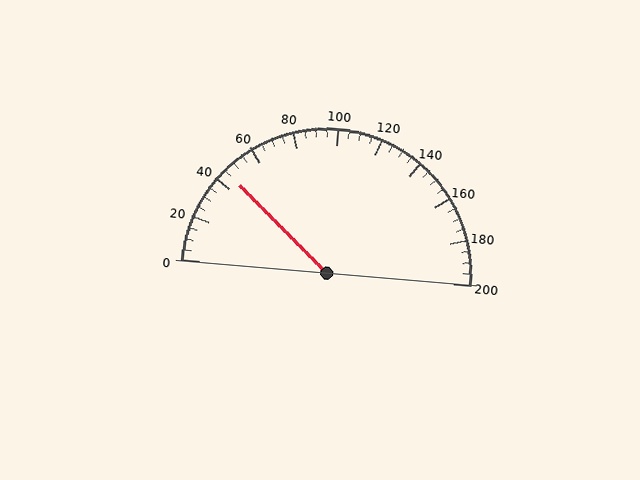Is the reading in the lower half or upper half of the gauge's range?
The reading is in the lower half of the range (0 to 200).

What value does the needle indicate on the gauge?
The needle indicates approximately 45.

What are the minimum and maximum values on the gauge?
The gauge ranges from 0 to 200.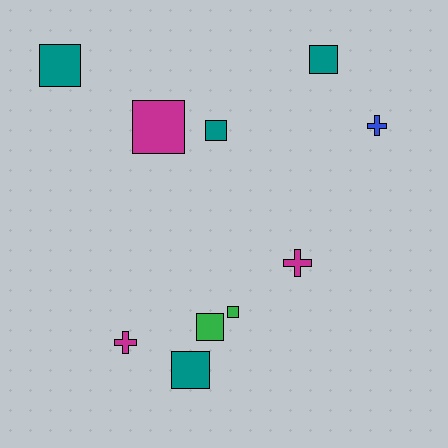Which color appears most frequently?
Teal, with 4 objects.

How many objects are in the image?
There are 10 objects.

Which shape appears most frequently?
Square, with 7 objects.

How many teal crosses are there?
There are no teal crosses.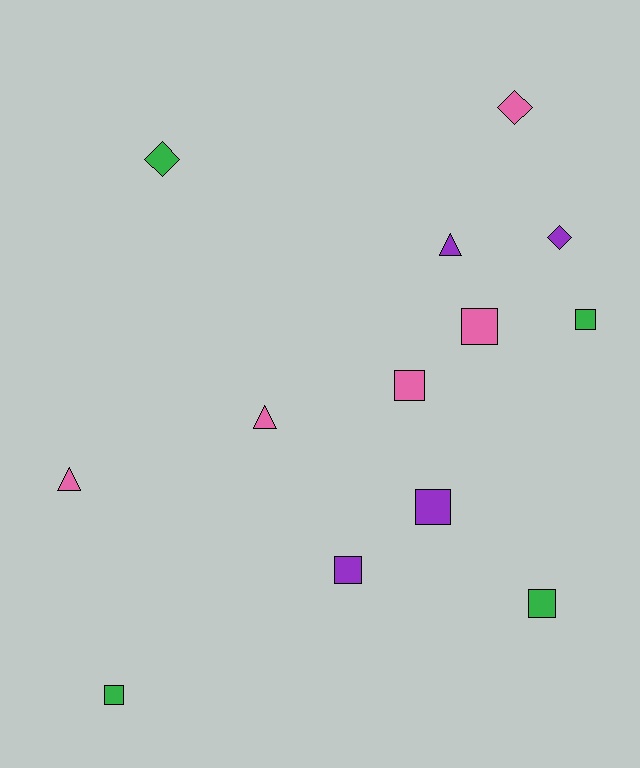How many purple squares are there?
There are 2 purple squares.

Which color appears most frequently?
Pink, with 5 objects.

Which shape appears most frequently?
Square, with 7 objects.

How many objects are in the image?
There are 13 objects.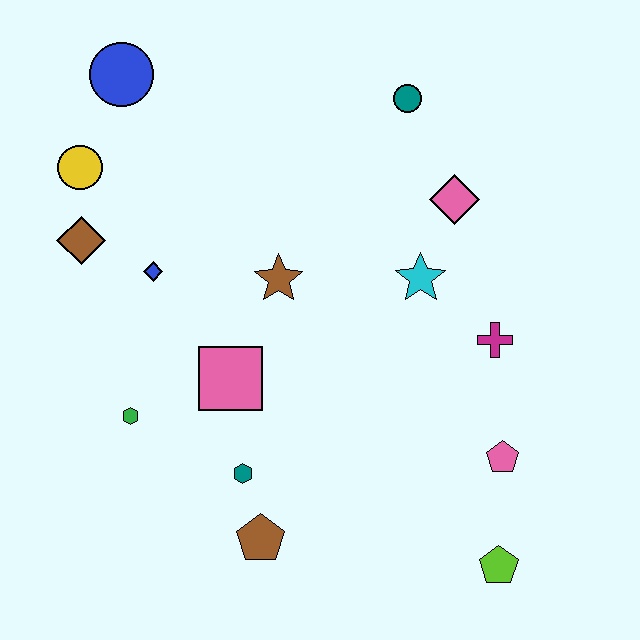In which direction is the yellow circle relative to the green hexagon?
The yellow circle is above the green hexagon.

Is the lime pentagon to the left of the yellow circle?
No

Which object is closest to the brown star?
The pink square is closest to the brown star.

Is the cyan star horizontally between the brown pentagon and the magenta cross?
Yes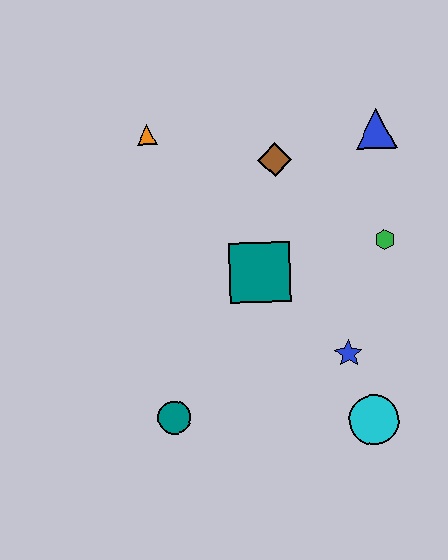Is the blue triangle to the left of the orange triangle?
No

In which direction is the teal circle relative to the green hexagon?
The teal circle is to the left of the green hexagon.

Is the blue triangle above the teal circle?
Yes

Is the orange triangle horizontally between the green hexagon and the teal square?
No